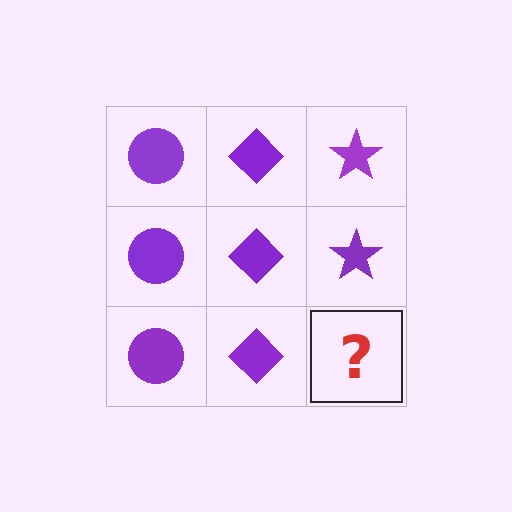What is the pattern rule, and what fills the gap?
The rule is that each column has a consistent shape. The gap should be filled with a purple star.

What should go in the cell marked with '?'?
The missing cell should contain a purple star.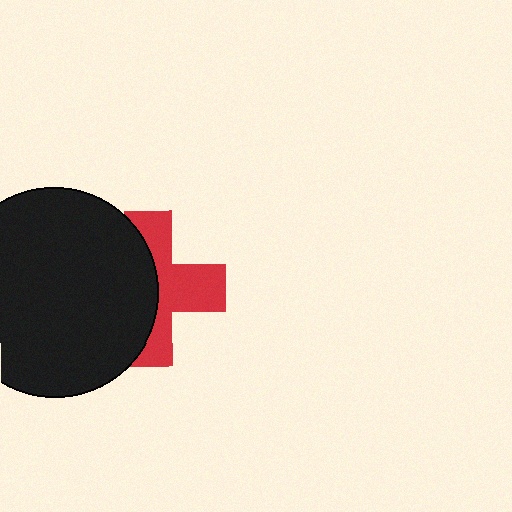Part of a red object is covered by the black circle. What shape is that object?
It is a cross.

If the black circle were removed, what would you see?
You would see the complete red cross.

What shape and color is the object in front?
The object in front is a black circle.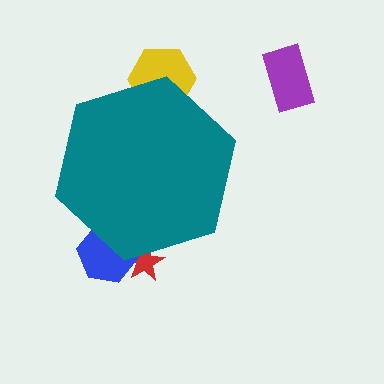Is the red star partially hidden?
Yes, the red star is partially hidden behind the teal hexagon.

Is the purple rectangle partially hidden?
No, the purple rectangle is fully visible.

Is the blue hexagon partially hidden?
Yes, the blue hexagon is partially hidden behind the teal hexagon.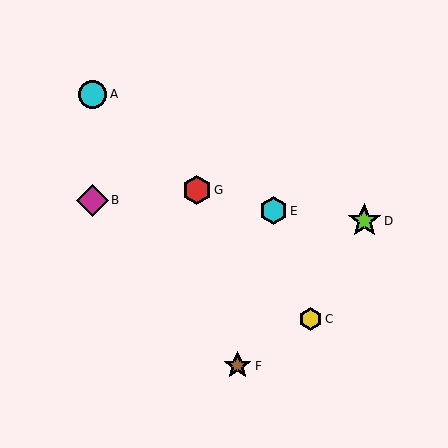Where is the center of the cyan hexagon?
The center of the cyan hexagon is at (273, 211).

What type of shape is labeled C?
Shape C is a yellow hexagon.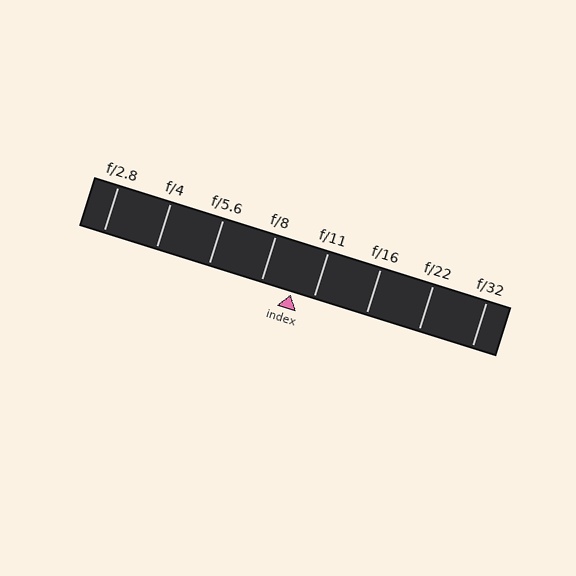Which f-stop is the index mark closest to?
The index mark is closest to f/11.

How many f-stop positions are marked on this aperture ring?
There are 8 f-stop positions marked.